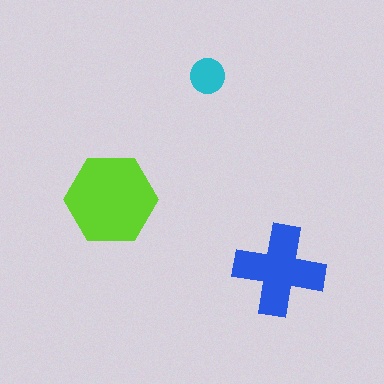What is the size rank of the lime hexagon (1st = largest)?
1st.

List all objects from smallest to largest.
The cyan circle, the blue cross, the lime hexagon.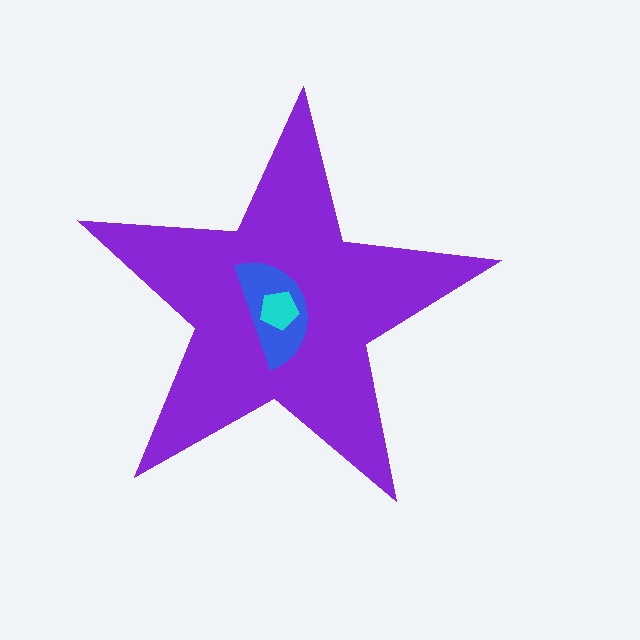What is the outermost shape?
The purple star.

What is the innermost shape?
The cyan pentagon.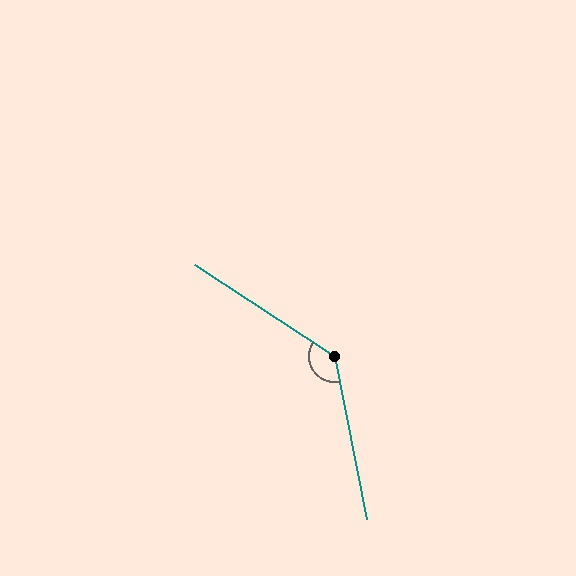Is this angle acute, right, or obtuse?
It is obtuse.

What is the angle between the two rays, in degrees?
Approximately 134 degrees.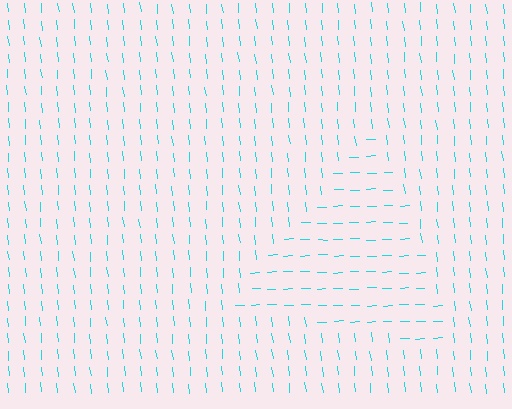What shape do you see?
I see a triangle.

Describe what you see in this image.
The image is filled with small cyan line segments. A triangle region in the image has lines oriented differently from the surrounding lines, creating a visible texture boundary.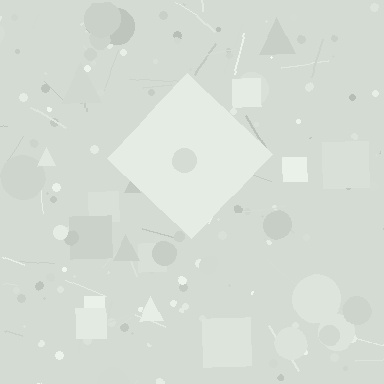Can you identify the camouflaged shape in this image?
The camouflaged shape is a diamond.